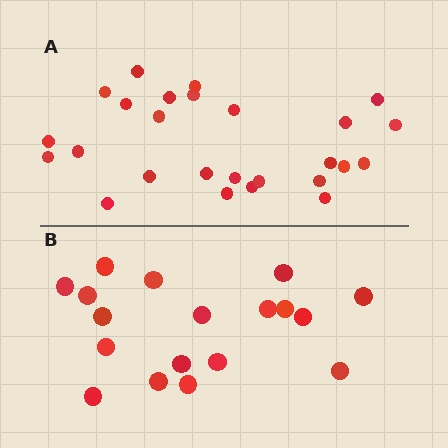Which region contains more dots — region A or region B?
Region A (the top region) has more dots.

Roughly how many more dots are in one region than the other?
Region A has roughly 8 or so more dots than region B.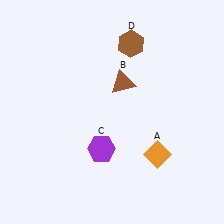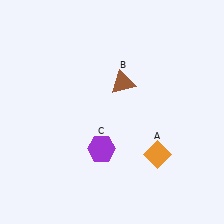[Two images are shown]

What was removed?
The brown hexagon (D) was removed in Image 2.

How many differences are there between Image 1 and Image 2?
There is 1 difference between the two images.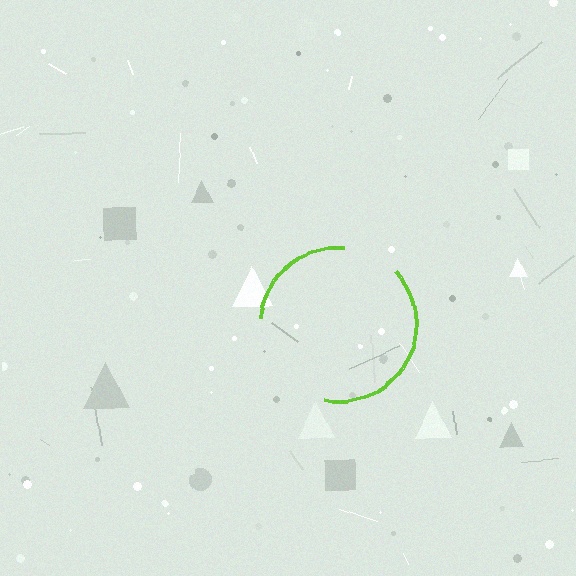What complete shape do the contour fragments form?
The contour fragments form a circle.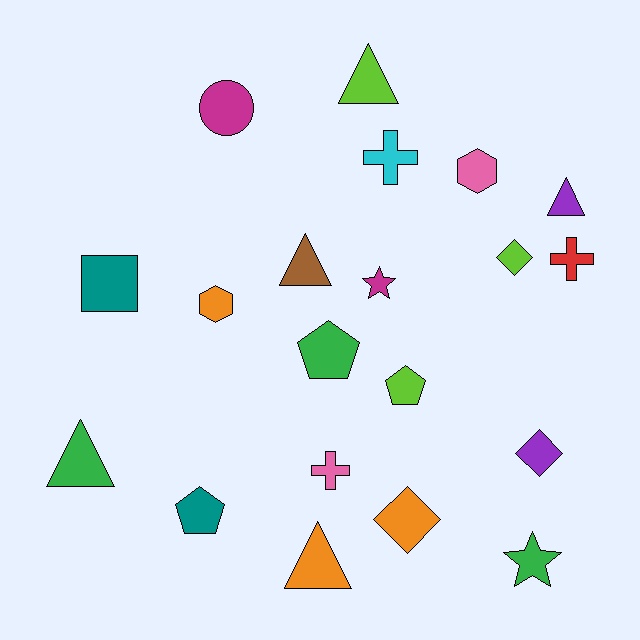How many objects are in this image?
There are 20 objects.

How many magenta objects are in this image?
There are 2 magenta objects.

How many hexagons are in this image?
There are 2 hexagons.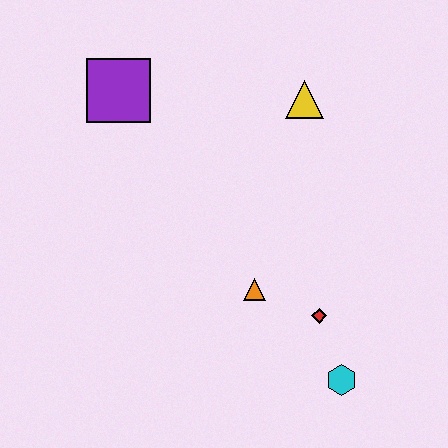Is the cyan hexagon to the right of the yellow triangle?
Yes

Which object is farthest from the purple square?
The cyan hexagon is farthest from the purple square.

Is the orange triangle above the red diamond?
Yes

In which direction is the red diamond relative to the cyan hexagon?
The red diamond is above the cyan hexagon.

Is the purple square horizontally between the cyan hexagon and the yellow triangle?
No